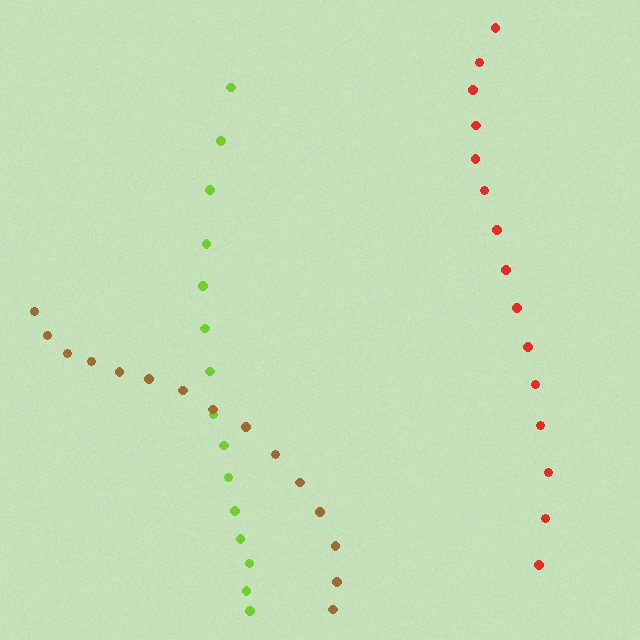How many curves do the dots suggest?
There are 3 distinct paths.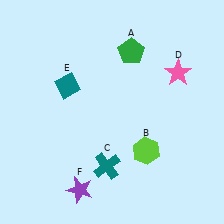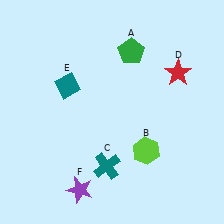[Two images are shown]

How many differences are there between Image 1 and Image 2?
There is 1 difference between the two images.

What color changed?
The star (D) changed from pink in Image 1 to red in Image 2.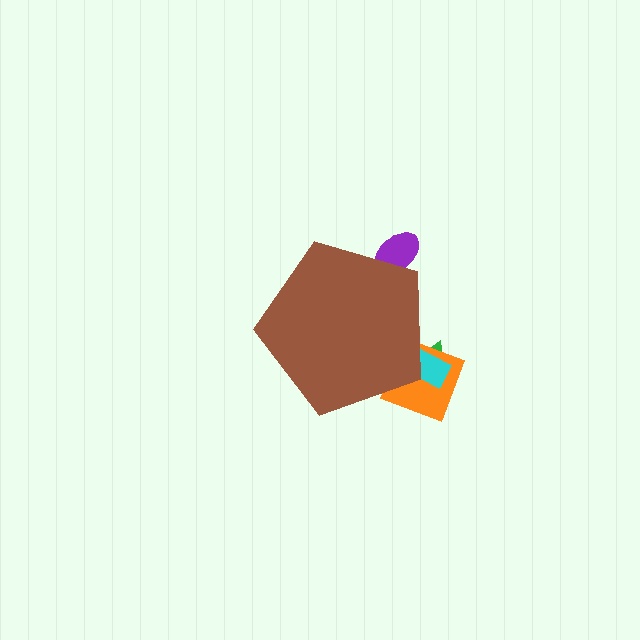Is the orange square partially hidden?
Yes, the orange square is partially hidden behind the brown pentagon.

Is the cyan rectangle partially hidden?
Yes, the cyan rectangle is partially hidden behind the brown pentagon.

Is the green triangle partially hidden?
Yes, the green triangle is partially hidden behind the brown pentagon.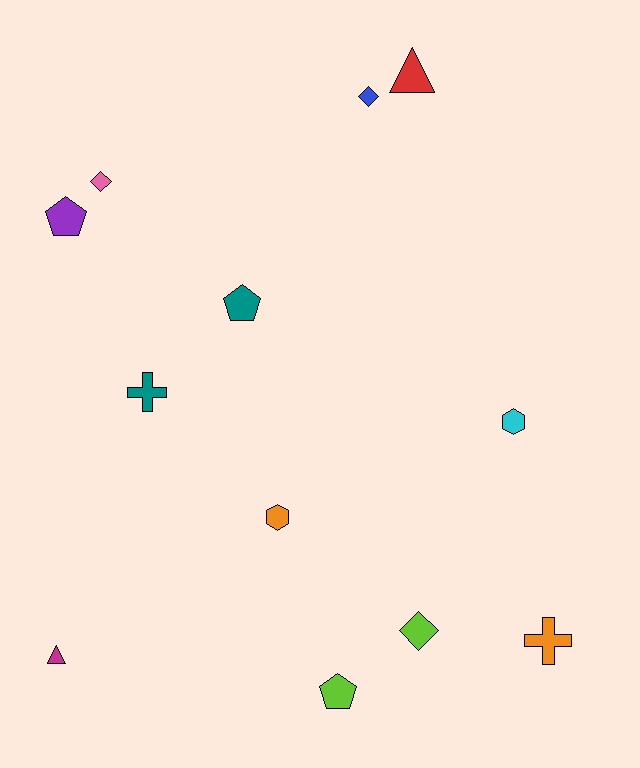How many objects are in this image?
There are 12 objects.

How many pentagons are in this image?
There are 3 pentagons.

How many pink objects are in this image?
There is 1 pink object.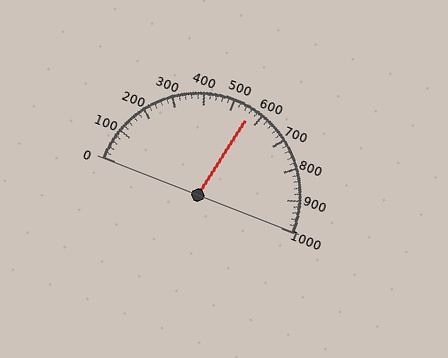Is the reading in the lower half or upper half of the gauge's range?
The reading is in the upper half of the range (0 to 1000).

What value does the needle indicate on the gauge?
The needle indicates approximately 560.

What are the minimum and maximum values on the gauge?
The gauge ranges from 0 to 1000.